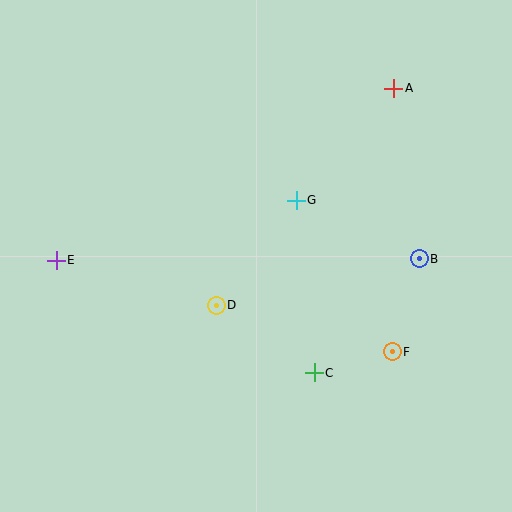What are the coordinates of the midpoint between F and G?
The midpoint between F and G is at (344, 276).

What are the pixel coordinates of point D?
Point D is at (216, 306).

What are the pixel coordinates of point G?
Point G is at (296, 200).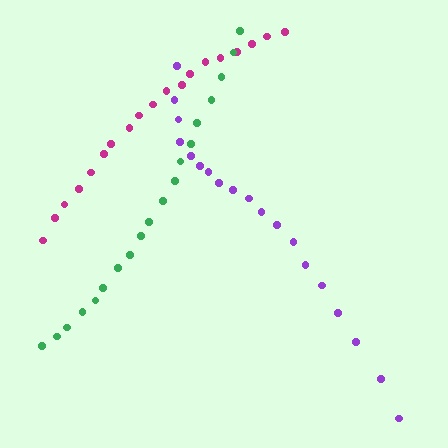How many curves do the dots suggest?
There are 3 distinct paths.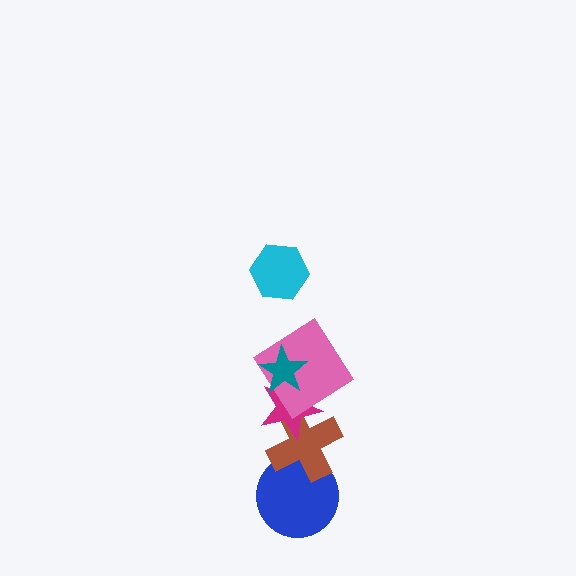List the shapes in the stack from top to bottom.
From top to bottom: the cyan hexagon, the teal star, the pink diamond, the magenta star, the brown cross, the blue circle.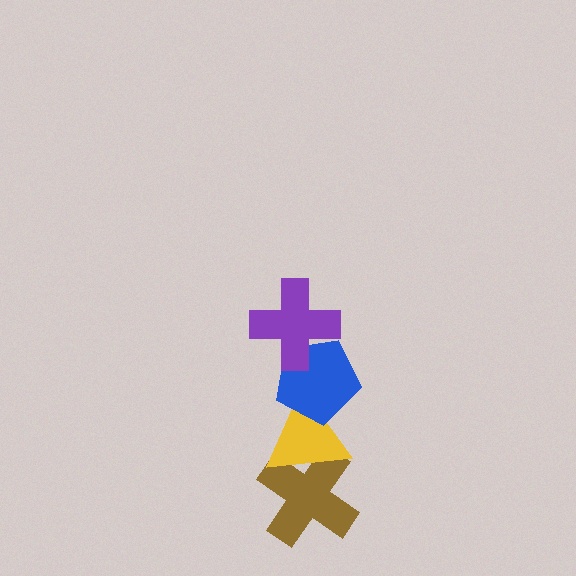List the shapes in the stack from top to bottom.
From top to bottom: the purple cross, the blue pentagon, the yellow triangle, the brown cross.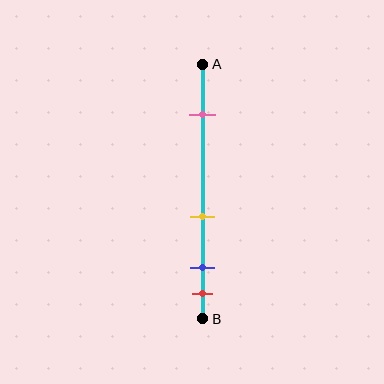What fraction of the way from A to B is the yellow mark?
The yellow mark is approximately 60% (0.6) of the way from A to B.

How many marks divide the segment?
There are 4 marks dividing the segment.